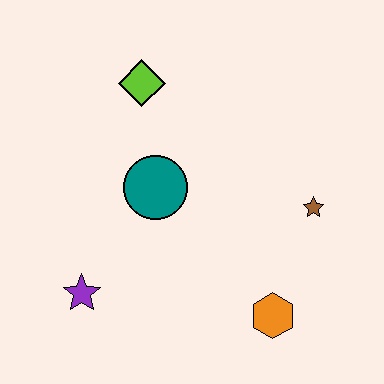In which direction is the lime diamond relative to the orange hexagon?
The lime diamond is above the orange hexagon.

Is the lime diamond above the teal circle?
Yes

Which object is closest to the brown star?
The orange hexagon is closest to the brown star.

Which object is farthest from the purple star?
The brown star is farthest from the purple star.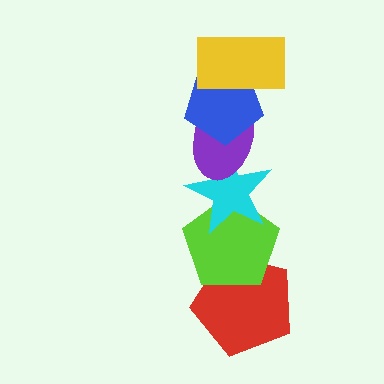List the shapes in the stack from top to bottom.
From top to bottom: the yellow rectangle, the blue pentagon, the purple ellipse, the cyan star, the lime pentagon, the red pentagon.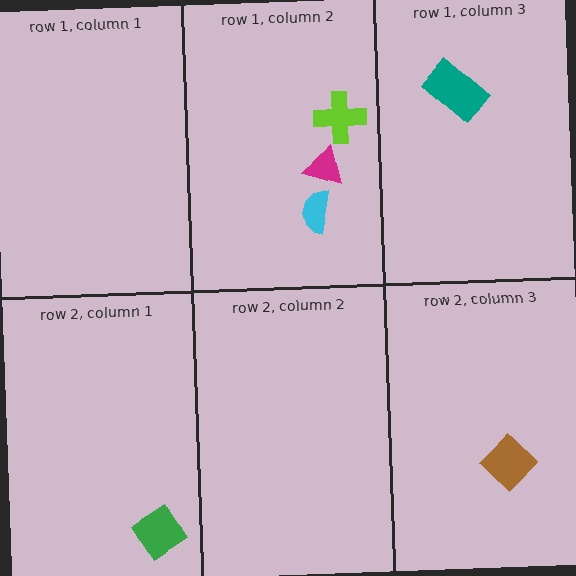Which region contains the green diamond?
The row 2, column 1 region.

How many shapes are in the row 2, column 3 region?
1.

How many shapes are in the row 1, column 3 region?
1.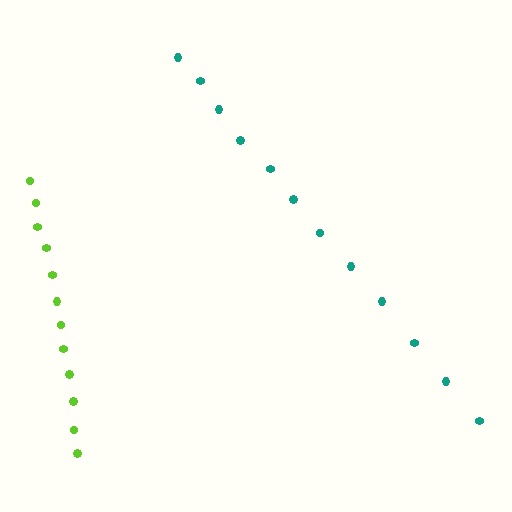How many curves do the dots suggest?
There are 2 distinct paths.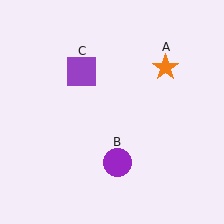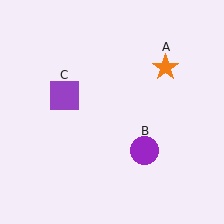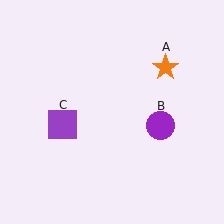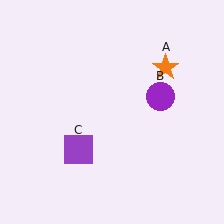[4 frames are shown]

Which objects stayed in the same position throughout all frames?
Orange star (object A) remained stationary.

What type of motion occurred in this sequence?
The purple circle (object B), purple square (object C) rotated counterclockwise around the center of the scene.